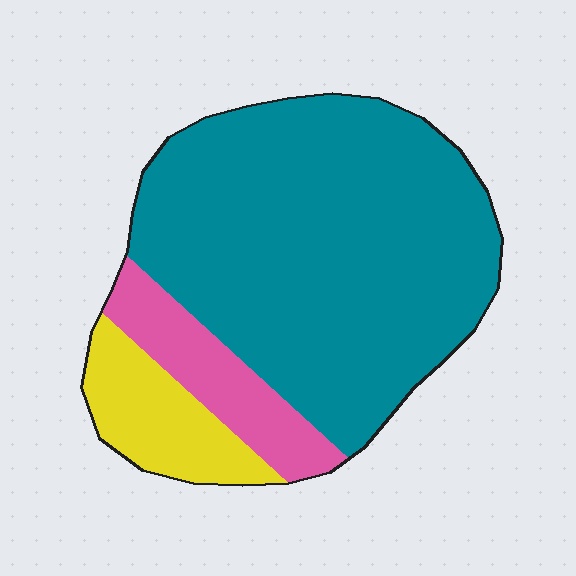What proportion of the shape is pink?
Pink covers roughly 15% of the shape.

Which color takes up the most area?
Teal, at roughly 75%.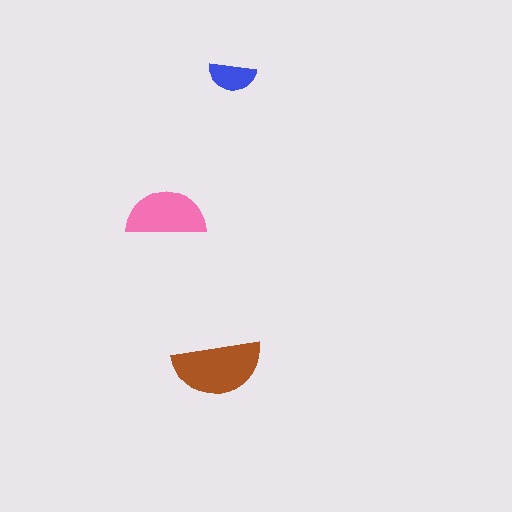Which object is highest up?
The blue semicircle is topmost.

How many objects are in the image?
There are 3 objects in the image.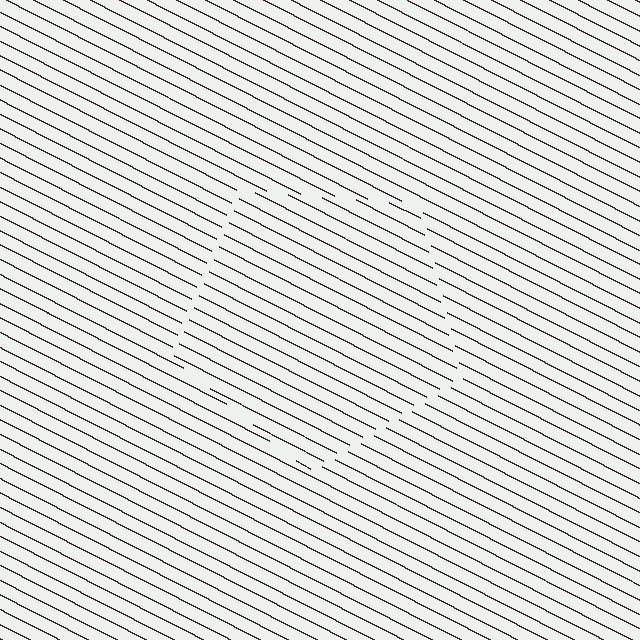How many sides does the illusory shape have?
5 sides — the line-ends trace a pentagon.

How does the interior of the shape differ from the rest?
The interior of the shape contains the same grating, shifted by half a period — the contour is defined by the phase discontinuity where line-ends from the inner and outer gratings abut.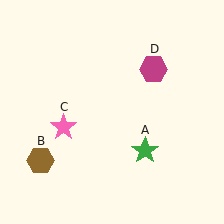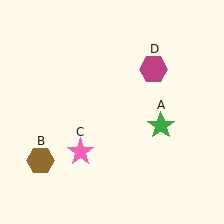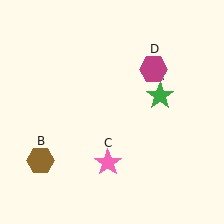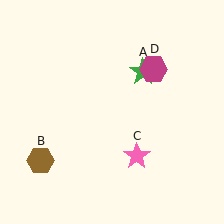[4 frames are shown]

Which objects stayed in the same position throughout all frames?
Brown hexagon (object B) and magenta hexagon (object D) remained stationary.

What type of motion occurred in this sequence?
The green star (object A), pink star (object C) rotated counterclockwise around the center of the scene.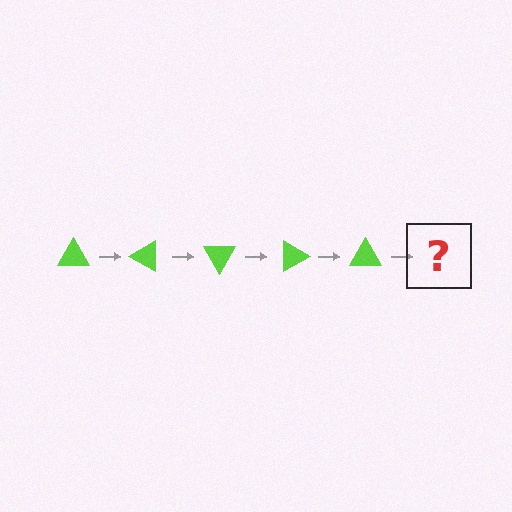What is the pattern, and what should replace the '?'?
The pattern is that the triangle rotates 30 degrees each step. The '?' should be a lime triangle rotated 150 degrees.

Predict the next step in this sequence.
The next step is a lime triangle rotated 150 degrees.